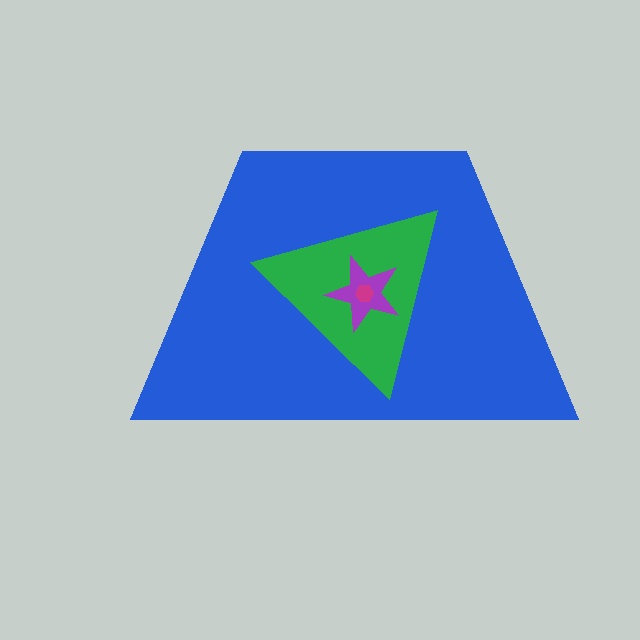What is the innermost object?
The magenta hexagon.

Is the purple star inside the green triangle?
Yes.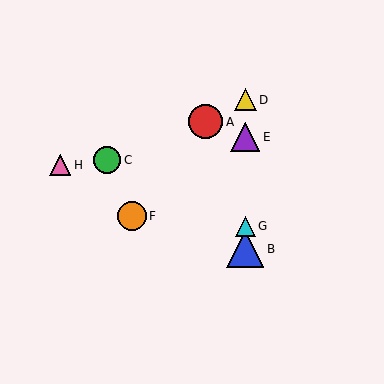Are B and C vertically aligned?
No, B is at x≈245 and C is at x≈107.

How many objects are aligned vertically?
4 objects (B, D, E, G) are aligned vertically.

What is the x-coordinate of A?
Object A is at x≈206.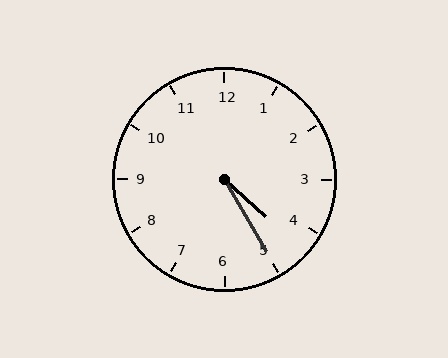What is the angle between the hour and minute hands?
Approximately 18 degrees.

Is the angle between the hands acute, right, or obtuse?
It is acute.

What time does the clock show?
4:25.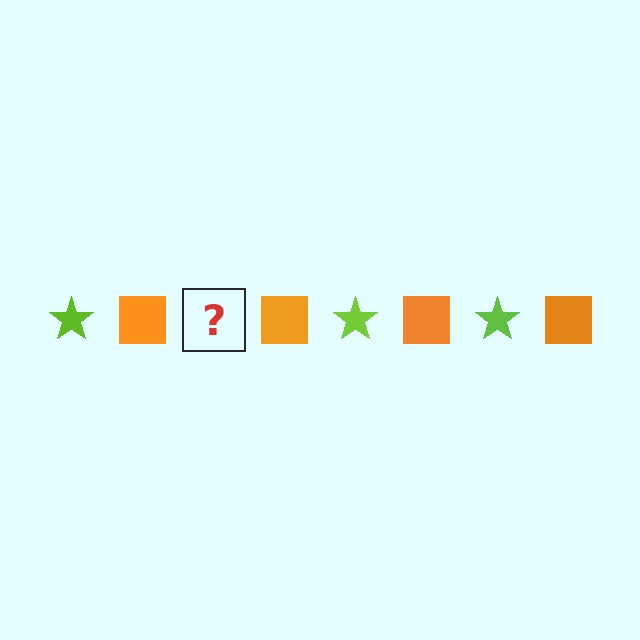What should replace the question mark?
The question mark should be replaced with a lime star.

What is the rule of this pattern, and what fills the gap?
The rule is that the pattern alternates between lime star and orange square. The gap should be filled with a lime star.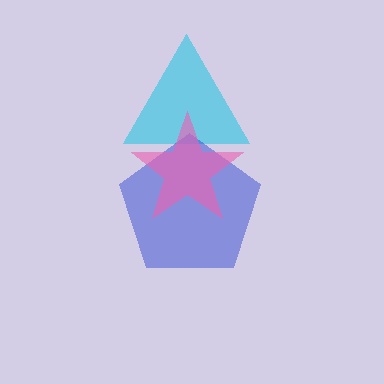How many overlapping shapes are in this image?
There are 3 overlapping shapes in the image.